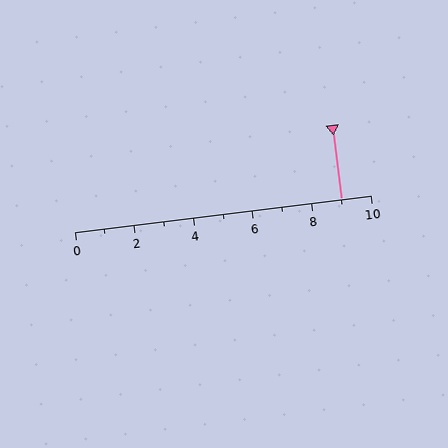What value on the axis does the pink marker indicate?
The marker indicates approximately 9.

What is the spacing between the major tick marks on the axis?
The major ticks are spaced 2 apart.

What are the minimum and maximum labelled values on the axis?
The axis runs from 0 to 10.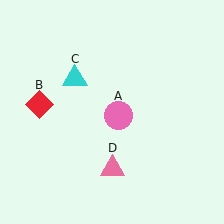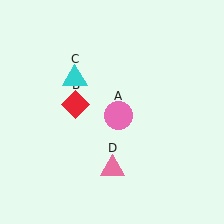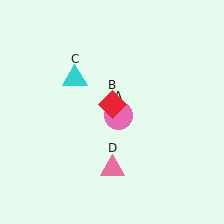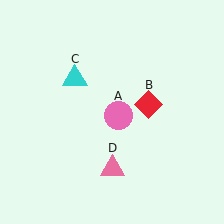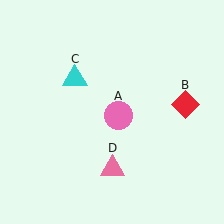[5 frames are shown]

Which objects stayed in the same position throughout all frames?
Pink circle (object A) and cyan triangle (object C) and pink triangle (object D) remained stationary.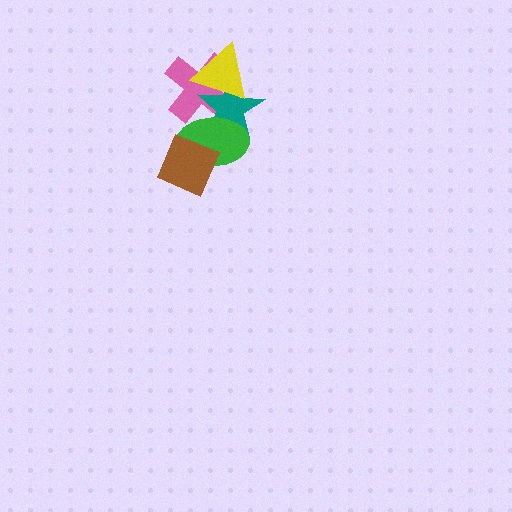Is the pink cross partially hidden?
Yes, it is partially covered by another shape.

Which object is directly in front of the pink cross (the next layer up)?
The teal star is directly in front of the pink cross.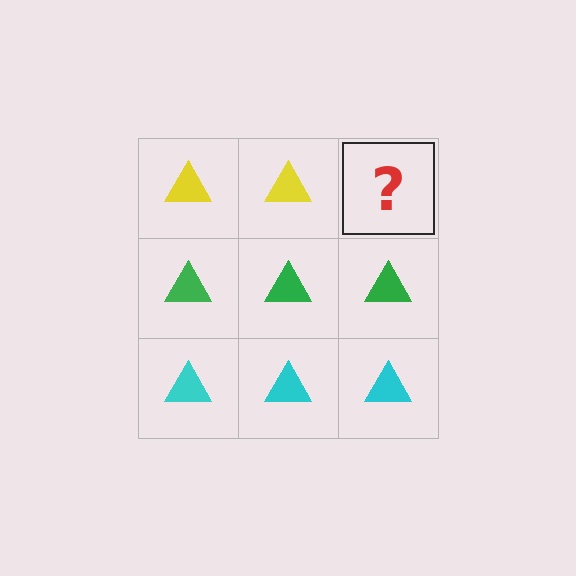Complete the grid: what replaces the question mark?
The question mark should be replaced with a yellow triangle.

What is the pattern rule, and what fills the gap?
The rule is that each row has a consistent color. The gap should be filled with a yellow triangle.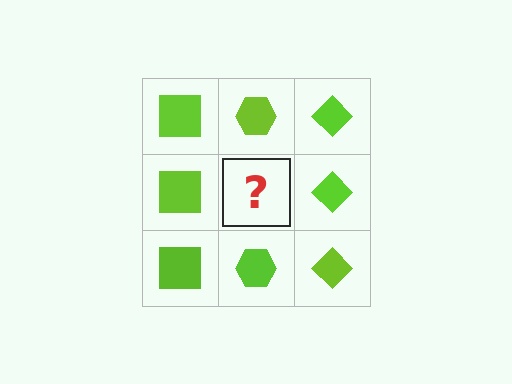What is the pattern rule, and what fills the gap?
The rule is that each column has a consistent shape. The gap should be filled with a lime hexagon.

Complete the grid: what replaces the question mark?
The question mark should be replaced with a lime hexagon.